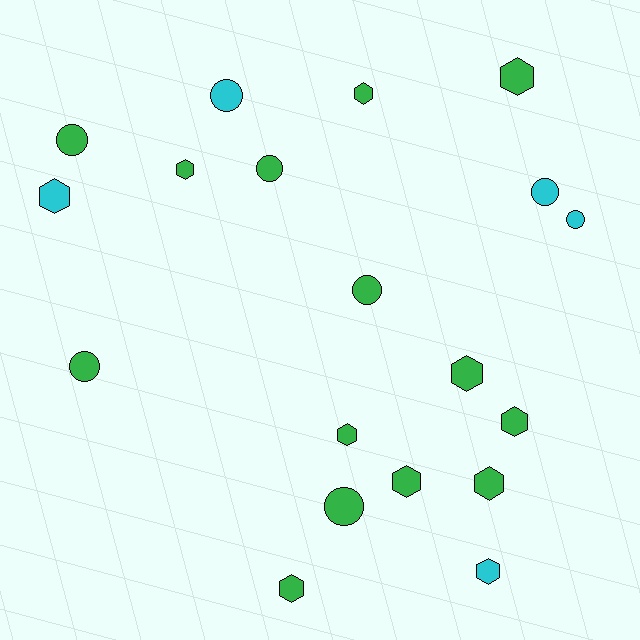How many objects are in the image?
There are 19 objects.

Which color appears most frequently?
Green, with 14 objects.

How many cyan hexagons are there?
There are 2 cyan hexagons.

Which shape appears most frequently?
Hexagon, with 11 objects.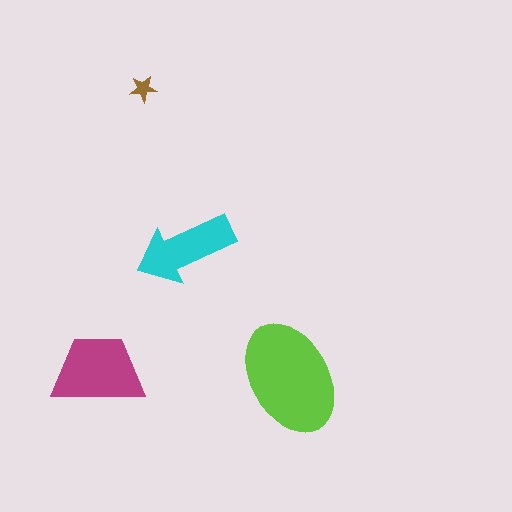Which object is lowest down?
The lime ellipse is bottommost.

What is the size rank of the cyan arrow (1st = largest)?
3rd.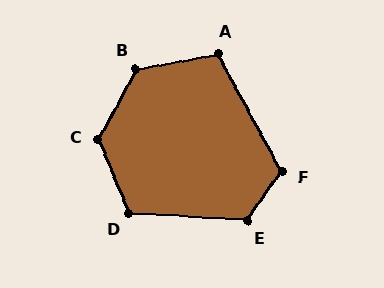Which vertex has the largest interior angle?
C, at approximately 130 degrees.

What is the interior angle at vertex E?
Approximately 122 degrees (obtuse).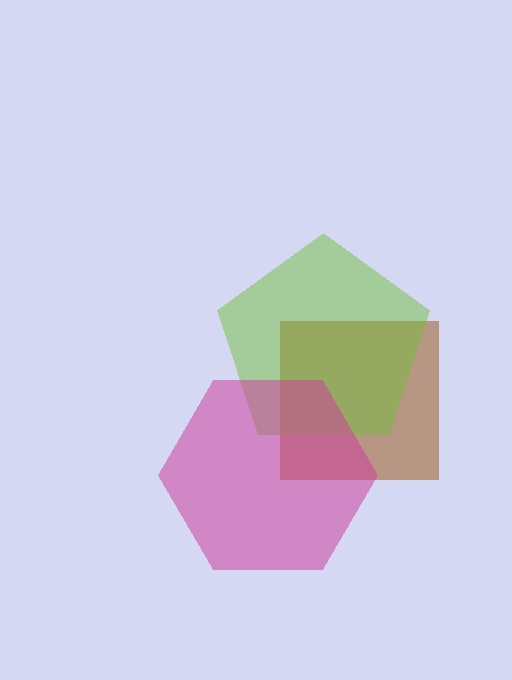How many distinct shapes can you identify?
There are 3 distinct shapes: a brown square, a lime pentagon, a magenta hexagon.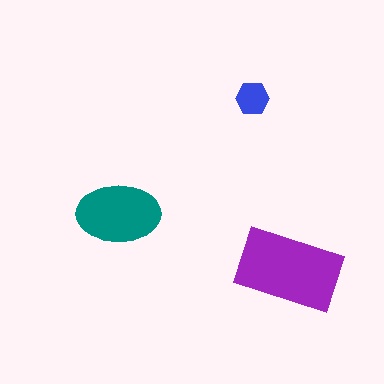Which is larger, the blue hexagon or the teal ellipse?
The teal ellipse.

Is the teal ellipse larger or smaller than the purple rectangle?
Smaller.